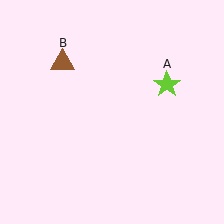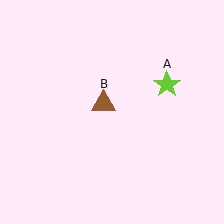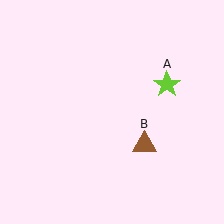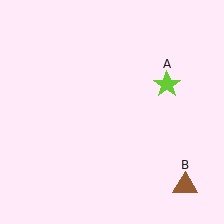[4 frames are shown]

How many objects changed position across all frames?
1 object changed position: brown triangle (object B).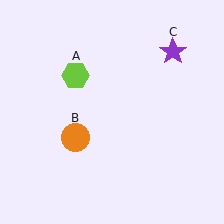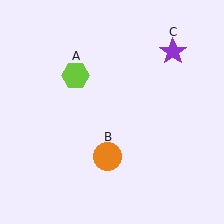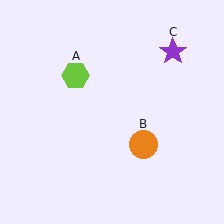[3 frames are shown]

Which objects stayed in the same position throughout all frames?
Lime hexagon (object A) and purple star (object C) remained stationary.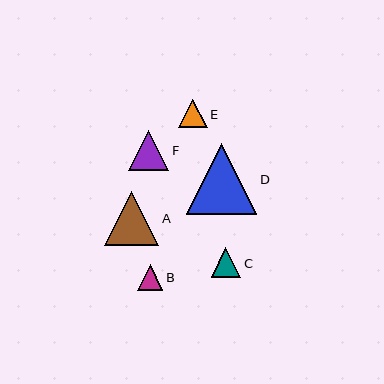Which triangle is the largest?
Triangle D is the largest with a size of approximately 71 pixels.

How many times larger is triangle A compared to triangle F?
Triangle A is approximately 1.4 times the size of triangle F.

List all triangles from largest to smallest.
From largest to smallest: D, A, F, C, E, B.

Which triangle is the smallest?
Triangle B is the smallest with a size of approximately 25 pixels.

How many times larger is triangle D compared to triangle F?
Triangle D is approximately 1.8 times the size of triangle F.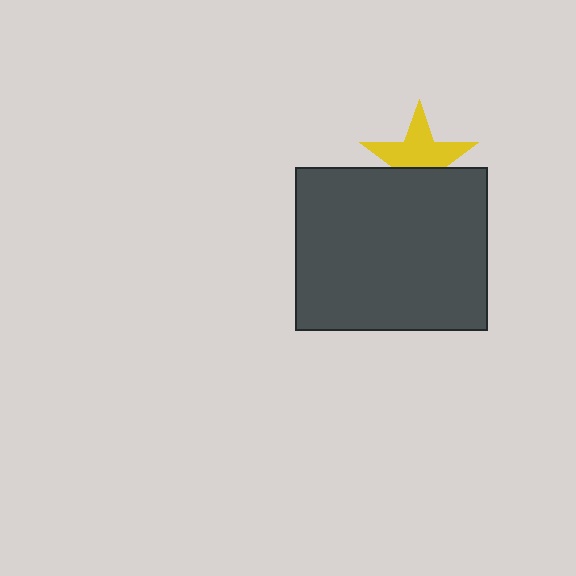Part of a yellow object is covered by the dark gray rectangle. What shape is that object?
It is a star.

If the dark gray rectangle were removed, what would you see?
You would see the complete yellow star.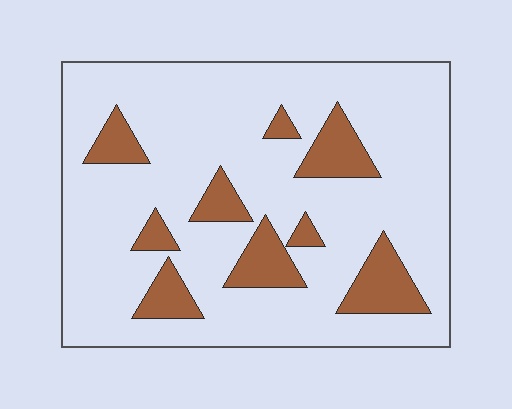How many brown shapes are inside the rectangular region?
9.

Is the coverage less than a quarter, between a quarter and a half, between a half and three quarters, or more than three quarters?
Less than a quarter.